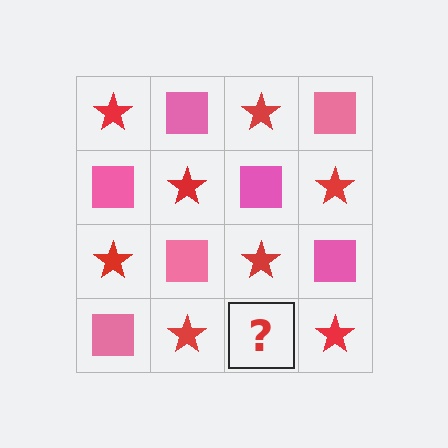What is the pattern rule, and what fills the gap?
The rule is that it alternates red star and pink square in a checkerboard pattern. The gap should be filled with a pink square.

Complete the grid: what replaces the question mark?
The question mark should be replaced with a pink square.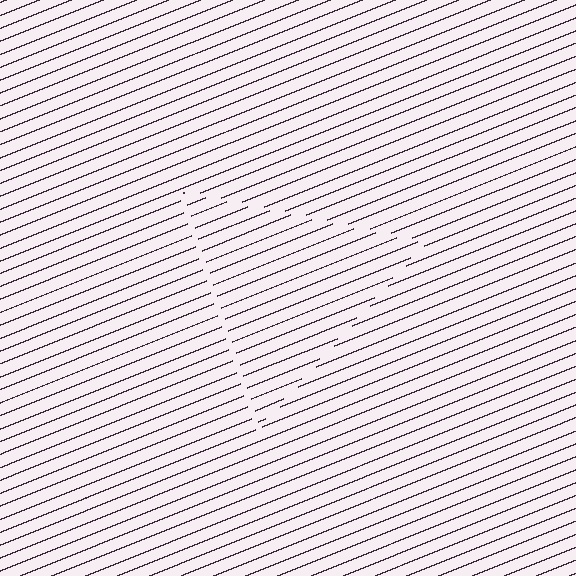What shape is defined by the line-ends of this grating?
An illusory triangle. The interior of the shape contains the same grating, shifted by half a period — the contour is defined by the phase discontinuity where line-ends from the inner and outer gratings abut.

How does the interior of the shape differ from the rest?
The interior of the shape contains the same grating, shifted by half a period — the contour is defined by the phase discontinuity where line-ends from the inner and outer gratings abut.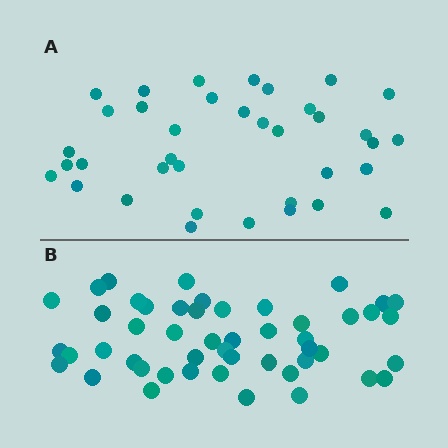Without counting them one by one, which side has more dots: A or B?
Region B (the bottom region) has more dots.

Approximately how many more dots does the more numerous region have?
Region B has roughly 12 or so more dots than region A.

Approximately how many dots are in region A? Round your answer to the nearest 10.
About 40 dots. (The exact count is 37, which rounds to 40.)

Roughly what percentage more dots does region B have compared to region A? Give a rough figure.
About 30% more.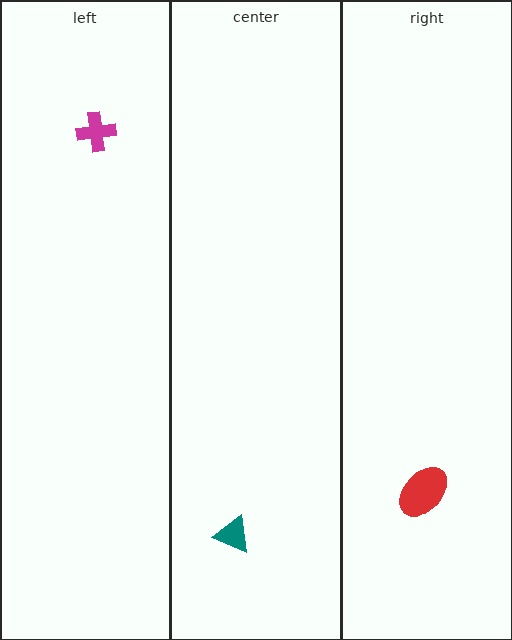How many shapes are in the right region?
1.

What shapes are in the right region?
The red ellipse.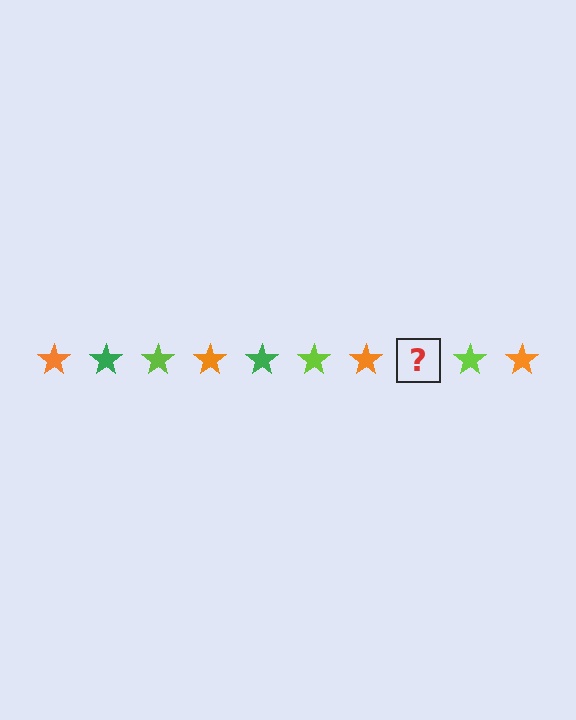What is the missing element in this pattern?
The missing element is a green star.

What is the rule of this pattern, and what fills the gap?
The rule is that the pattern cycles through orange, green, lime stars. The gap should be filled with a green star.